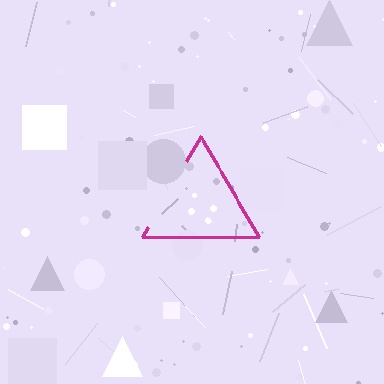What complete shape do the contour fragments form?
The contour fragments form a triangle.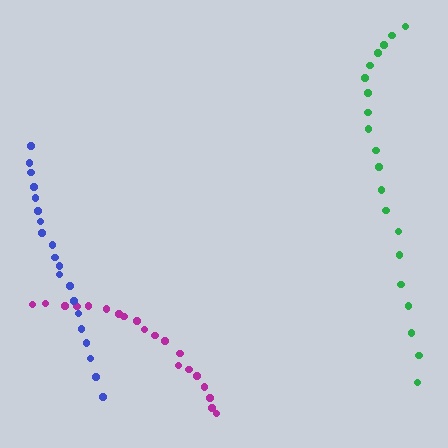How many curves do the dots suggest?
There are 3 distinct paths.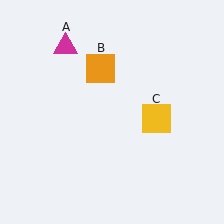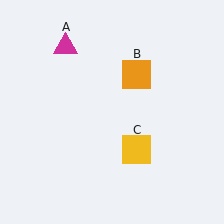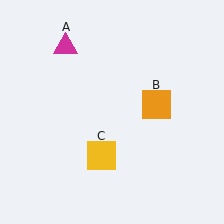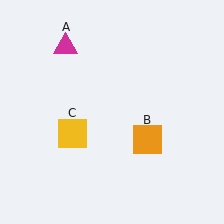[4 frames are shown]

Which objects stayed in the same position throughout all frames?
Magenta triangle (object A) remained stationary.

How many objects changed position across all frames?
2 objects changed position: orange square (object B), yellow square (object C).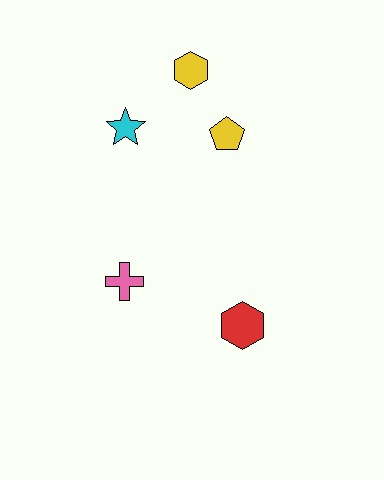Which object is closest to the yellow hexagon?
The yellow pentagon is closest to the yellow hexagon.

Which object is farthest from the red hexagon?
The yellow hexagon is farthest from the red hexagon.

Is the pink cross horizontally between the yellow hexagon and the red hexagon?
No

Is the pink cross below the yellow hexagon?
Yes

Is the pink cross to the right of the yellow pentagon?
No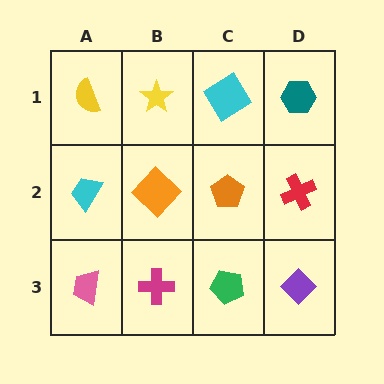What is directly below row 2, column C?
A green pentagon.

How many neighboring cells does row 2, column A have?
3.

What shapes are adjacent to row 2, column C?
A cyan diamond (row 1, column C), a green pentagon (row 3, column C), an orange diamond (row 2, column B), a red cross (row 2, column D).